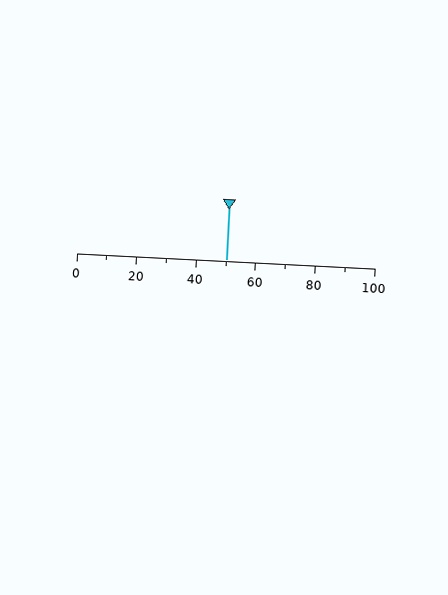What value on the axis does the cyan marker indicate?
The marker indicates approximately 50.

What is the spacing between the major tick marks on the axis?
The major ticks are spaced 20 apart.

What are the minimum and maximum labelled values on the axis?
The axis runs from 0 to 100.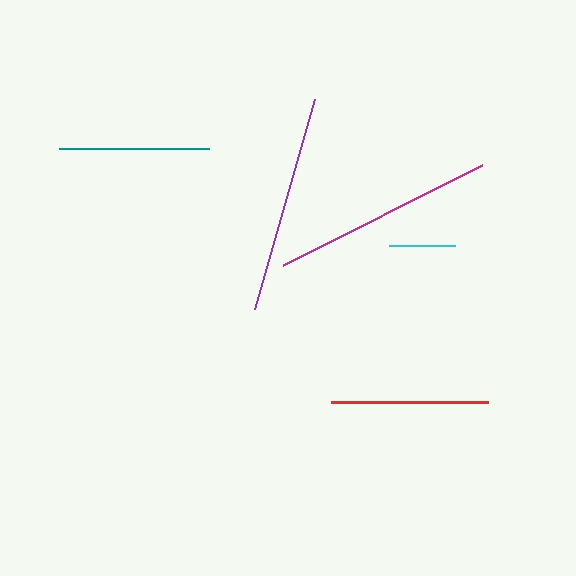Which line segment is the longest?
The magenta line is the longest at approximately 222 pixels.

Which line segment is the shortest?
The cyan line is the shortest at approximately 66 pixels.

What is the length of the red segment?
The red segment is approximately 156 pixels long.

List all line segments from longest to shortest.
From longest to shortest: magenta, purple, red, teal, cyan.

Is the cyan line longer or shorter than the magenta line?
The magenta line is longer than the cyan line.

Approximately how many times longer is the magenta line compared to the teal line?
The magenta line is approximately 1.5 times the length of the teal line.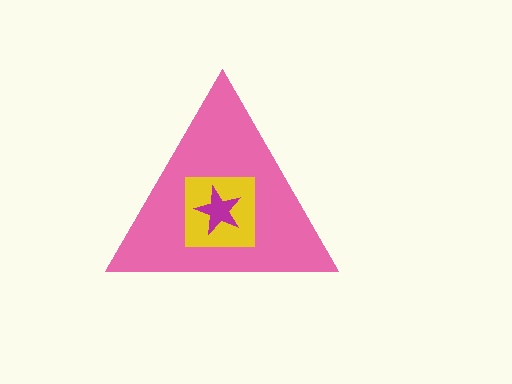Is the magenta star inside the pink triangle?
Yes.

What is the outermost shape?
The pink triangle.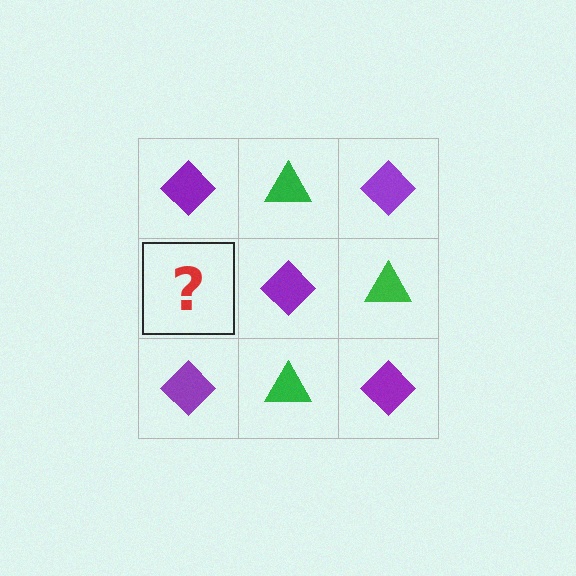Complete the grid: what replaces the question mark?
The question mark should be replaced with a green triangle.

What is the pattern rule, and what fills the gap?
The rule is that it alternates purple diamond and green triangle in a checkerboard pattern. The gap should be filled with a green triangle.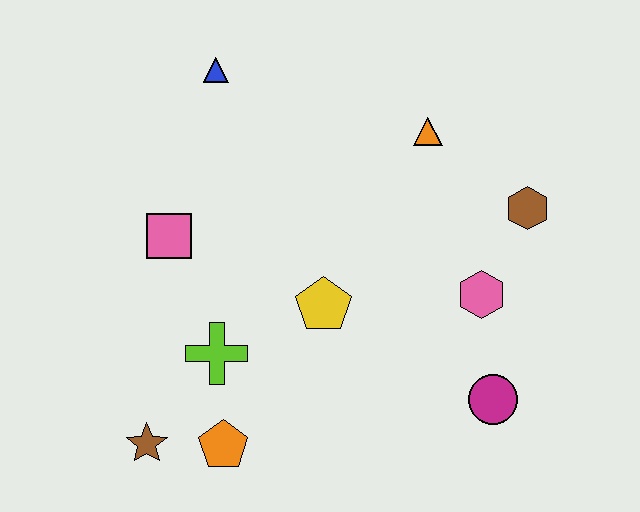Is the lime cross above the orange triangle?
No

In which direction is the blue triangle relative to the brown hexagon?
The blue triangle is to the left of the brown hexagon.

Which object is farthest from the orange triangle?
The brown star is farthest from the orange triangle.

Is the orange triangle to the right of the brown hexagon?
No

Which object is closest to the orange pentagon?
The brown star is closest to the orange pentagon.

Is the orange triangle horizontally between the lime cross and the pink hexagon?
Yes